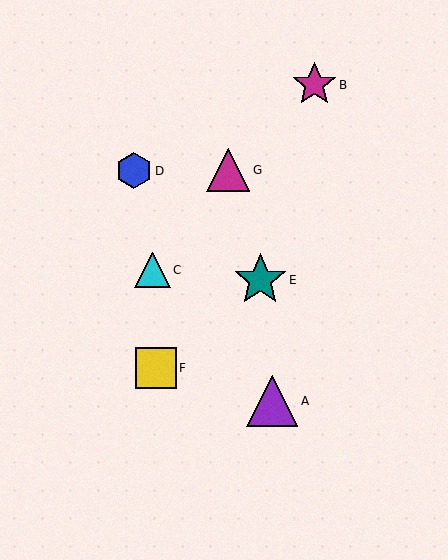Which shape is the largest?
The teal star (labeled E) is the largest.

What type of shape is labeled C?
Shape C is a cyan triangle.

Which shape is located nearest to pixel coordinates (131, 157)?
The blue hexagon (labeled D) at (134, 171) is nearest to that location.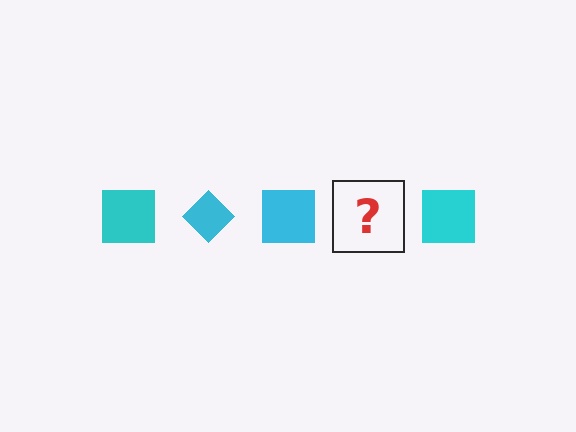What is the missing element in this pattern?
The missing element is a cyan diamond.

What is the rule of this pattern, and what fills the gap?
The rule is that the pattern cycles through square, diamond shapes in cyan. The gap should be filled with a cyan diamond.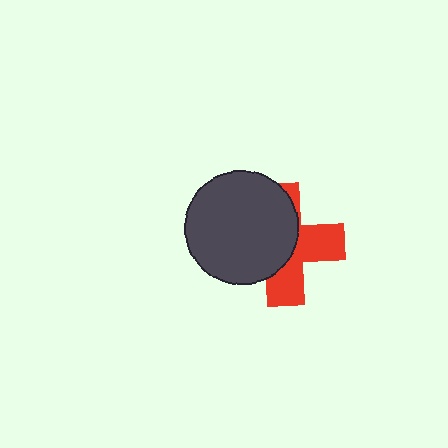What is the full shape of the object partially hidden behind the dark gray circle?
The partially hidden object is a red cross.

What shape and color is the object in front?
The object in front is a dark gray circle.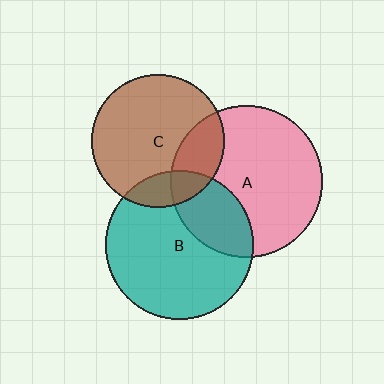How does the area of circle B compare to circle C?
Approximately 1.2 times.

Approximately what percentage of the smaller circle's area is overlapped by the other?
Approximately 30%.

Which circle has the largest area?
Circle A (pink).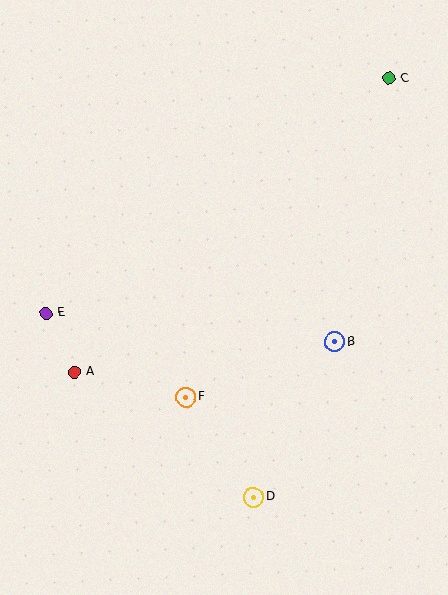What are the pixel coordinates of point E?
Point E is at (46, 313).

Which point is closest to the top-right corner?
Point C is closest to the top-right corner.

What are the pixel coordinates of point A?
Point A is at (75, 372).